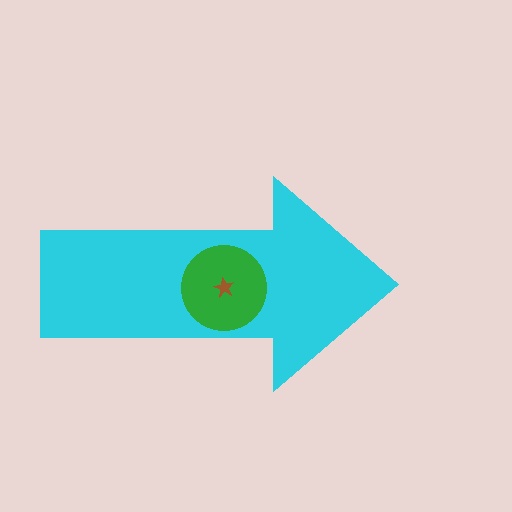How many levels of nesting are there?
3.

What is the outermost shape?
The cyan arrow.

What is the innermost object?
The brown star.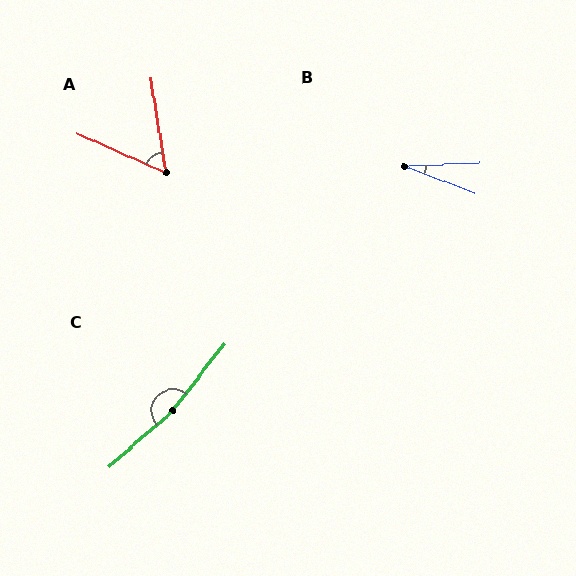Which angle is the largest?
C, at approximately 169 degrees.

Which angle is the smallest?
B, at approximately 23 degrees.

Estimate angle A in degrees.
Approximately 57 degrees.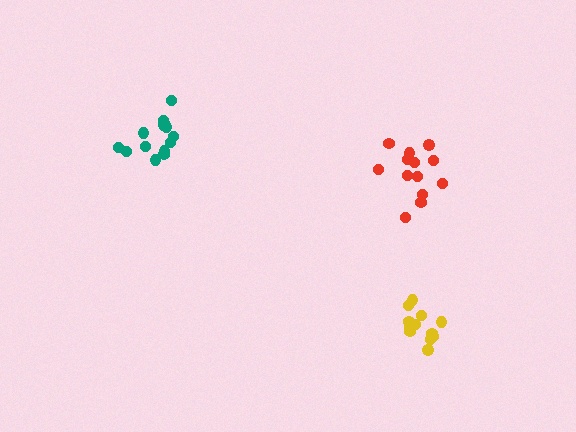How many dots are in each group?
Group 1: 13 dots, Group 2: 12 dots, Group 3: 14 dots (39 total).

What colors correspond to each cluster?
The clusters are colored: red, yellow, teal.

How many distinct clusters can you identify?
There are 3 distinct clusters.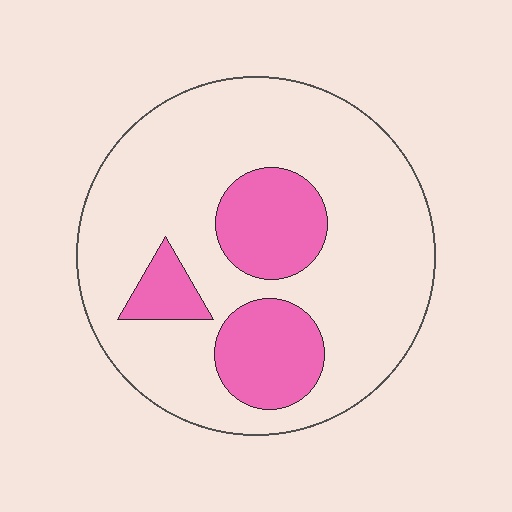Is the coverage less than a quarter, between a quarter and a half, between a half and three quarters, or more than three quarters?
Less than a quarter.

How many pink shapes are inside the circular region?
3.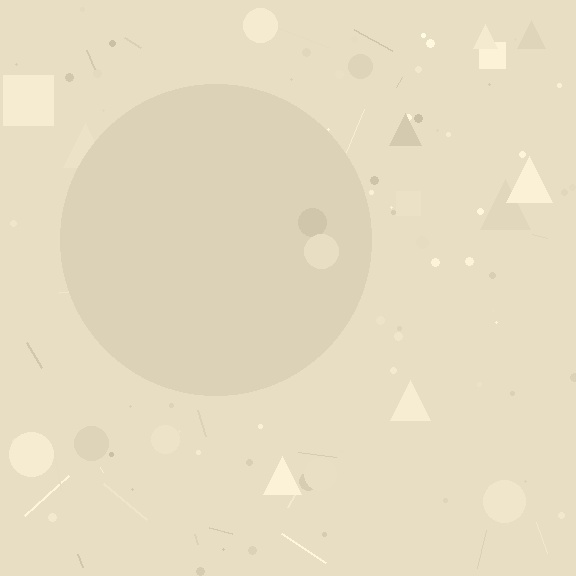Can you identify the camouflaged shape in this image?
The camouflaged shape is a circle.